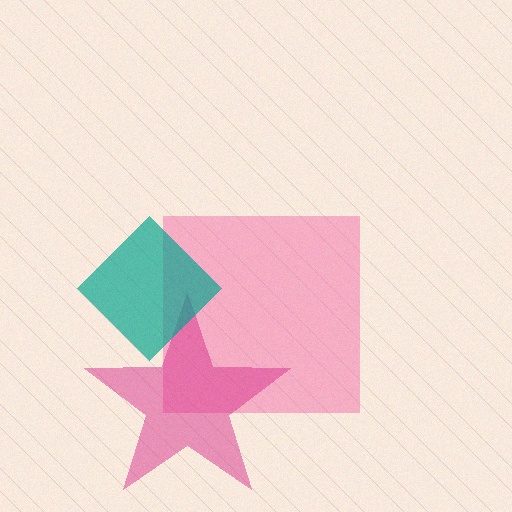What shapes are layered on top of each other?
The layered shapes are: a pink square, a magenta star, a teal diamond.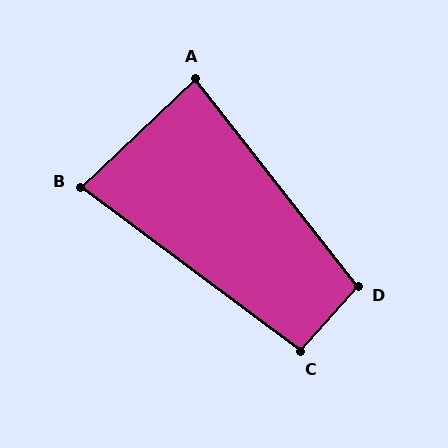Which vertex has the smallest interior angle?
B, at approximately 80 degrees.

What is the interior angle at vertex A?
Approximately 85 degrees (acute).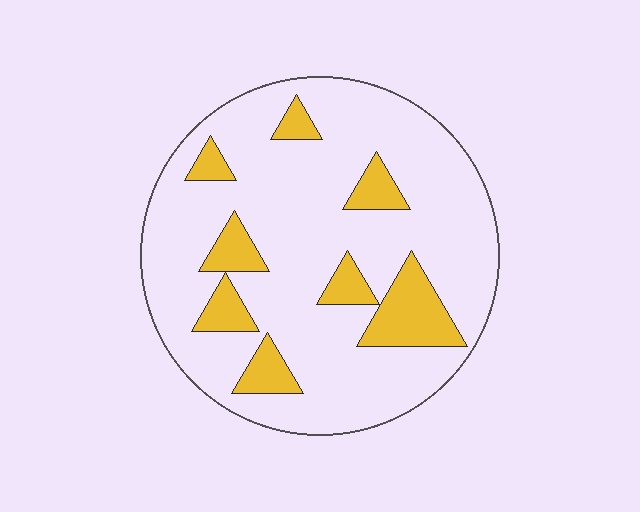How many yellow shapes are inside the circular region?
8.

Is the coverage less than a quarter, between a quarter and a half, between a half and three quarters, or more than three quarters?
Less than a quarter.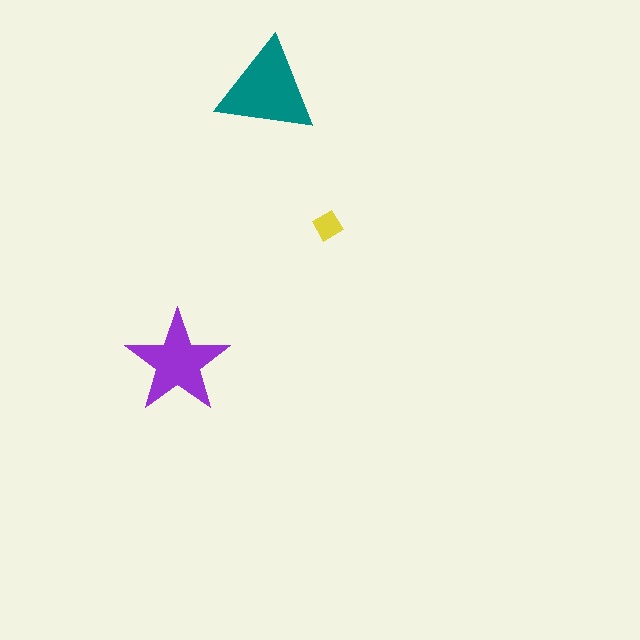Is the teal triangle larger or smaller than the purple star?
Larger.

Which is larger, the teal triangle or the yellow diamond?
The teal triangle.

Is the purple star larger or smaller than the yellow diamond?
Larger.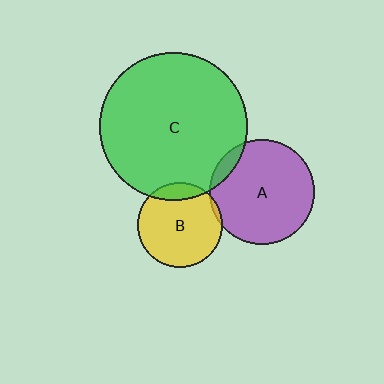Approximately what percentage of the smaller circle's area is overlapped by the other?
Approximately 5%.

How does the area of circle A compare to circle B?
Approximately 1.5 times.